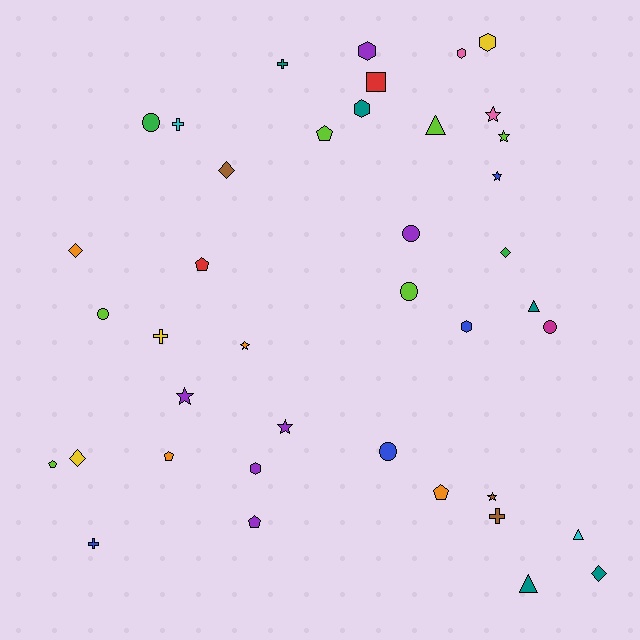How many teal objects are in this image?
There are 5 teal objects.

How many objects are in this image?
There are 40 objects.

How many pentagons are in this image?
There are 6 pentagons.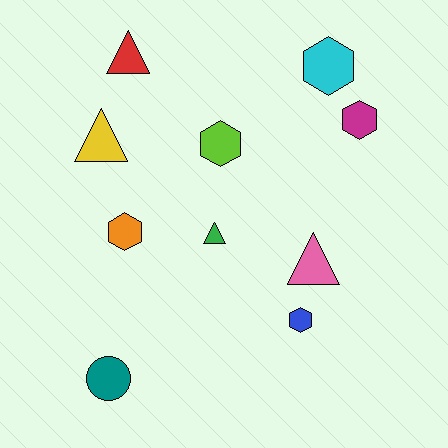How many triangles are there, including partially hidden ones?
There are 4 triangles.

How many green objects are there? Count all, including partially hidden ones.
There is 1 green object.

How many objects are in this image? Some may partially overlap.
There are 10 objects.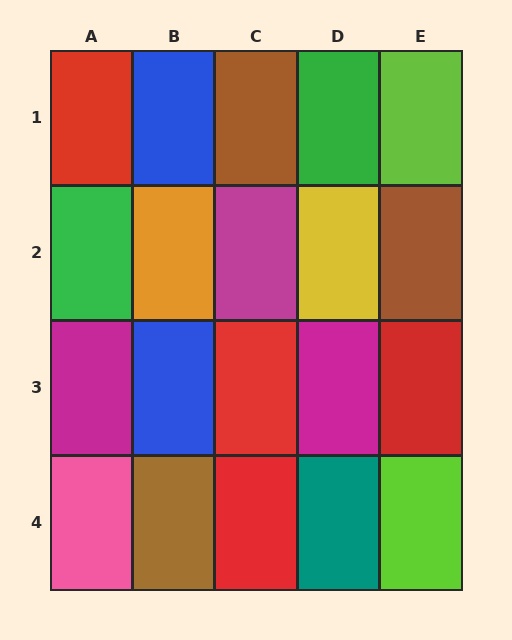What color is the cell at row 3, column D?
Magenta.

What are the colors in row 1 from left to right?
Red, blue, brown, green, lime.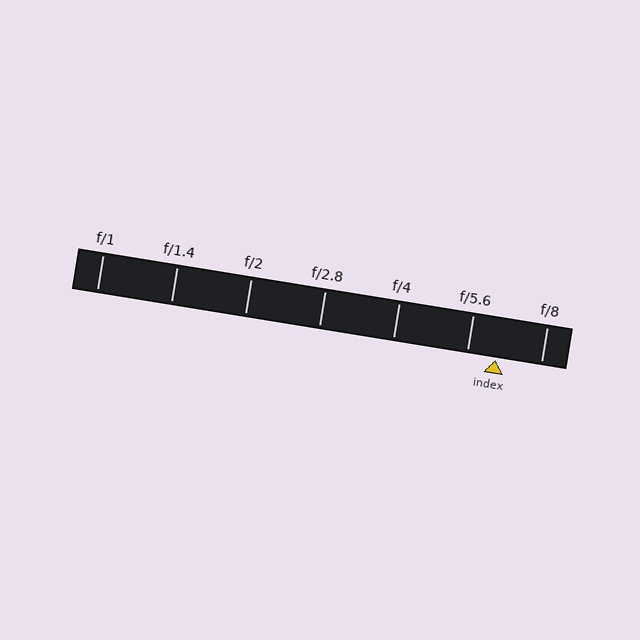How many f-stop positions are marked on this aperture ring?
There are 7 f-stop positions marked.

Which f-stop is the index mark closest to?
The index mark is closest to f/5.6.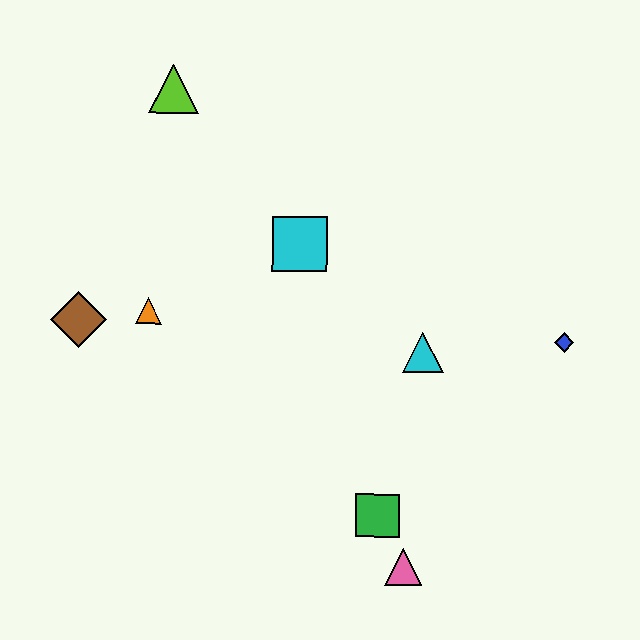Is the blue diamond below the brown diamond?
Yes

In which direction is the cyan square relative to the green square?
The cyan square is above the green square.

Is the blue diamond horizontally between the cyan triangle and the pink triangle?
No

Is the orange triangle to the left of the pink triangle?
Yes